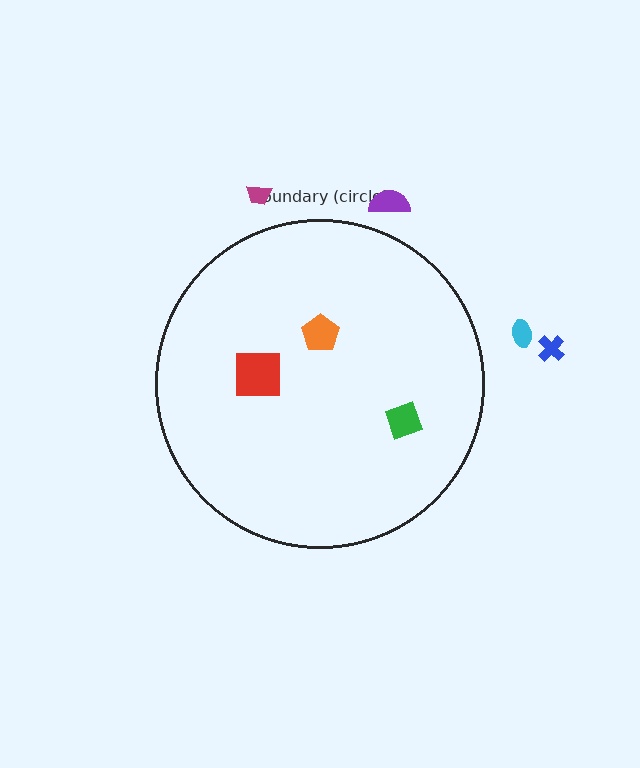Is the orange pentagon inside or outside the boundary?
Inside.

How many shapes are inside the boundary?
3 inside, 4 outside.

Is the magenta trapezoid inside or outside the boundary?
Outside.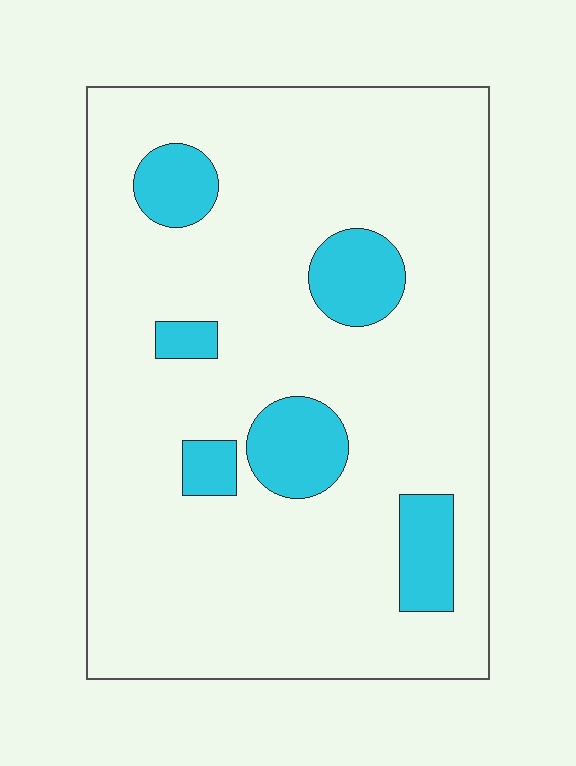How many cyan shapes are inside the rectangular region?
6.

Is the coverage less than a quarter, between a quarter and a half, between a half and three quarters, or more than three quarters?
Less than a quarter.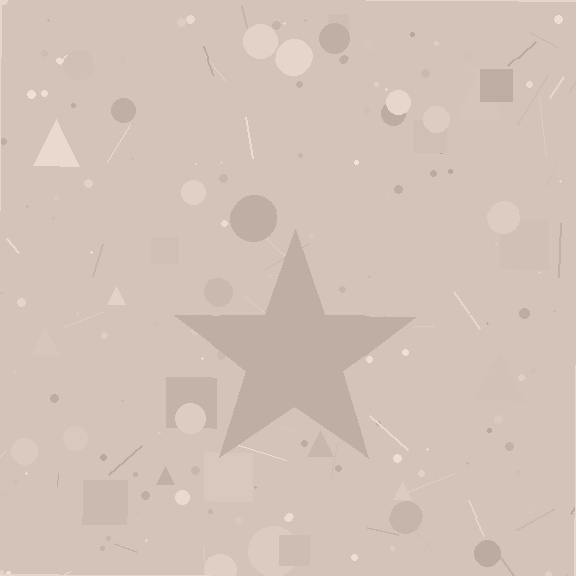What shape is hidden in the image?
A star is hidden in the image.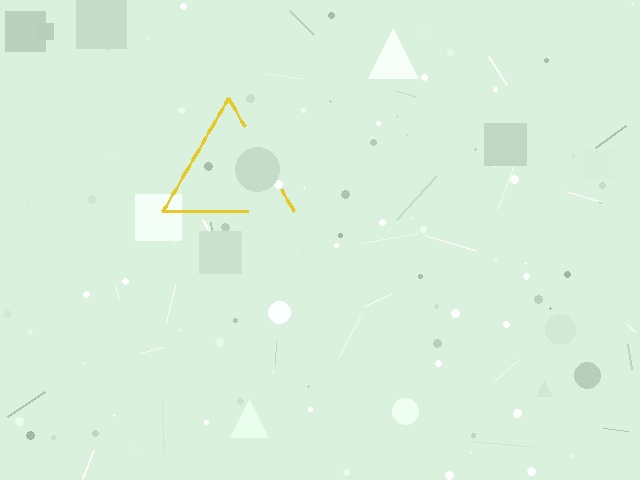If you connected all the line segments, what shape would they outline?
They would outline a triangle.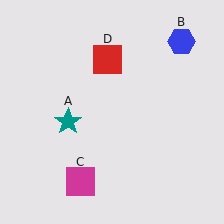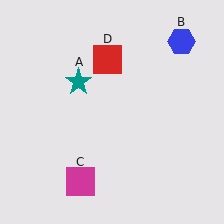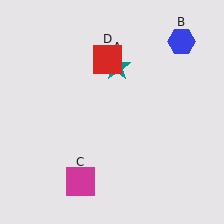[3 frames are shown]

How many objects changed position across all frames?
1 object changed position: teal star (object A).